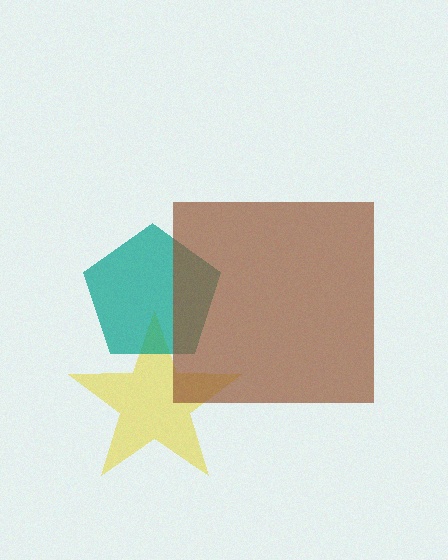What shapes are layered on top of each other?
The layered shapes are: a yellow star, a teal pentagon, a brown square.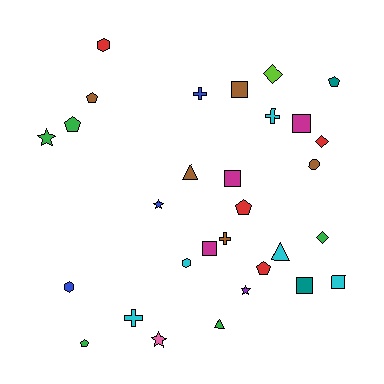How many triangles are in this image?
There are 3 triangles.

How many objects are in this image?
There are 30 objects.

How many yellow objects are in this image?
There are no yellow objects.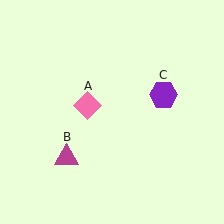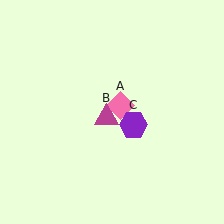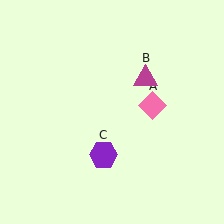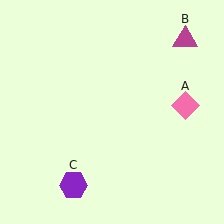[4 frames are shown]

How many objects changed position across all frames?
3 objects changed position: pink diamond (object A), magenta triangle (object B), purple hexagon (object C).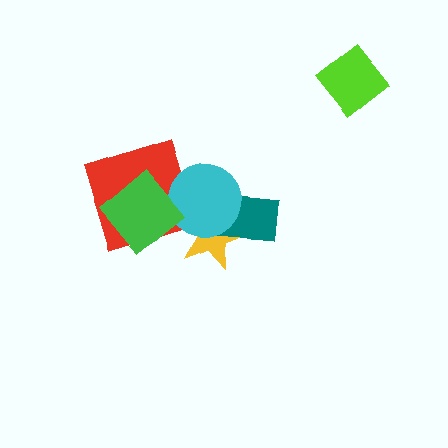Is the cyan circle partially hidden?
Yes, it is partially covered by another shape.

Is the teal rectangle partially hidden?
Yes, it is partially covered by another shape.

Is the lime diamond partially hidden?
No, no other shape covers it.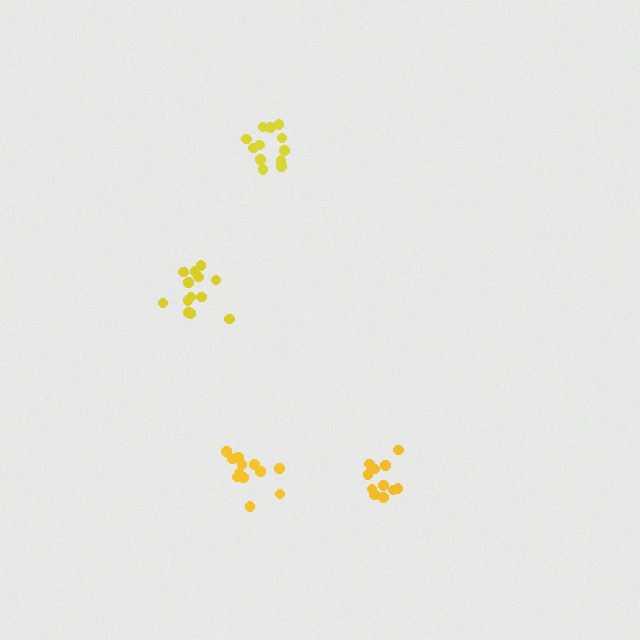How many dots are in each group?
Group 1: 11 dots, Group 2: 13 dots, Group 3: 13 dots, Group 4: 12 dots (49 total).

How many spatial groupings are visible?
There are 4 spatial groupings.